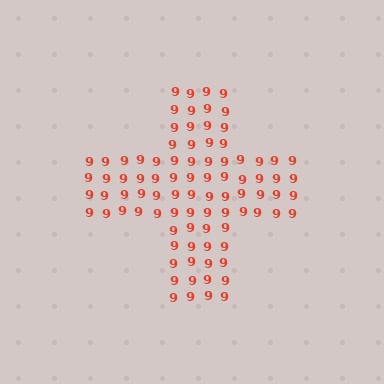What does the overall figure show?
The overall figure shows a cross.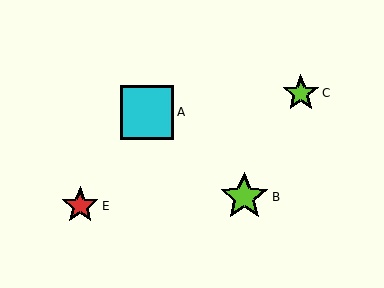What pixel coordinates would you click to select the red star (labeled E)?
Click at (80, 206) to select the red star E.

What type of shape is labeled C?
Shape C is a lime star.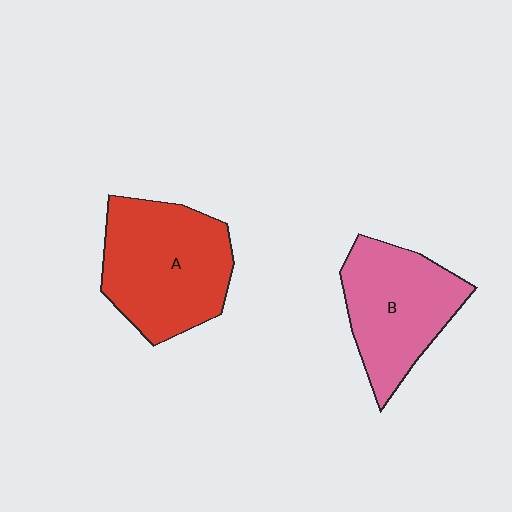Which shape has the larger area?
Shape A (red).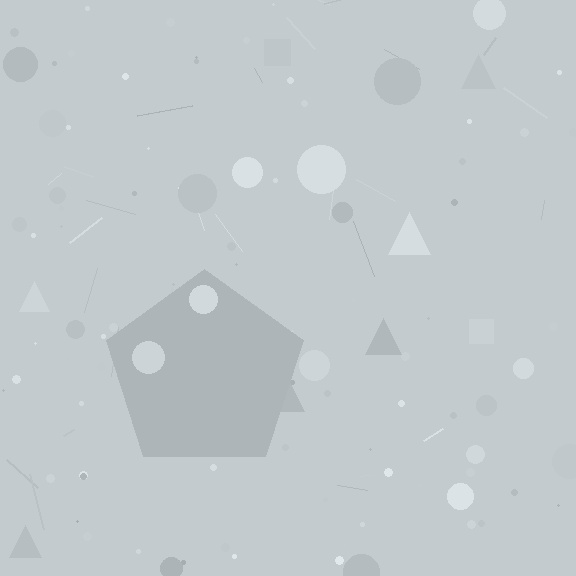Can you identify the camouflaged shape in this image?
The camouflaged shape is a pentagon.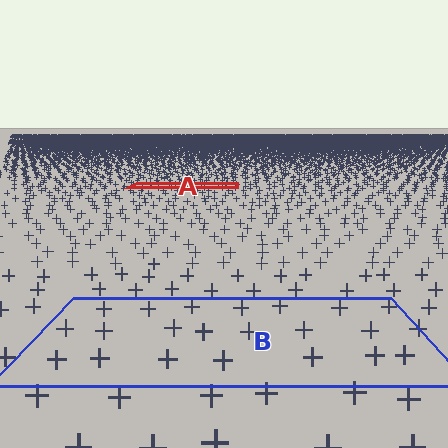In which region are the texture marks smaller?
The texture marks are smaller in region A, because it is farther away.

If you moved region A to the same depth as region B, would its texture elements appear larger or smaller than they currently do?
They would appear larger. At a closer depth, the same texture elements are projected at a bigger on-screen size.